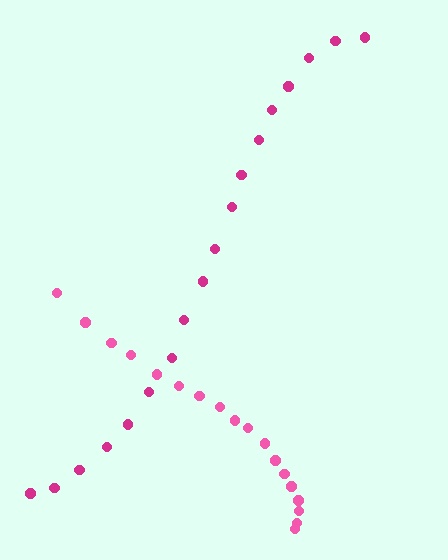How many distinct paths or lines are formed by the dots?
There are 2 distinct paths.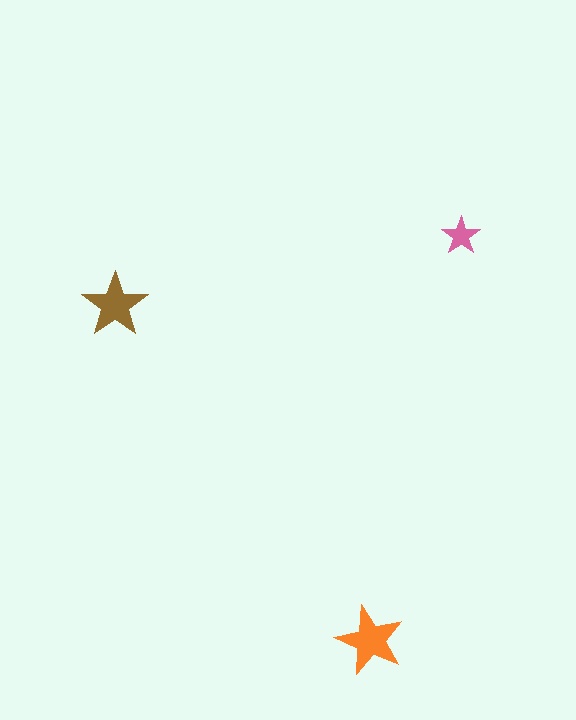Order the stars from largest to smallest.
the orange one, the brown one, the pink one.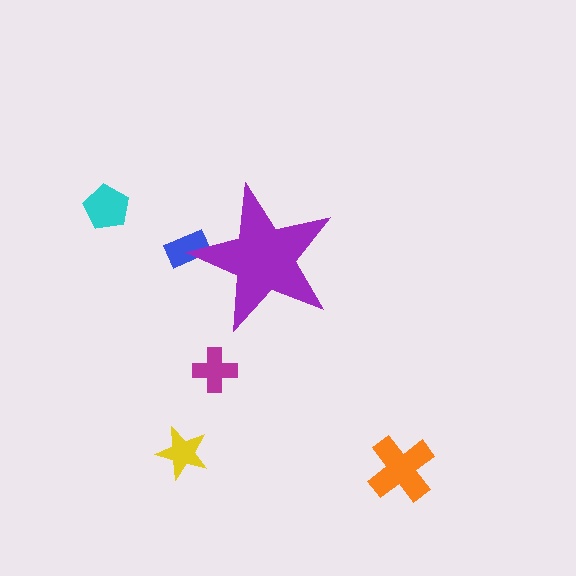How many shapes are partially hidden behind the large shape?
1 shape is partially hidden.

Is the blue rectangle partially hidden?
Yes, the blue rectangle is partially hidden behind the purple star.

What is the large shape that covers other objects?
A purple star.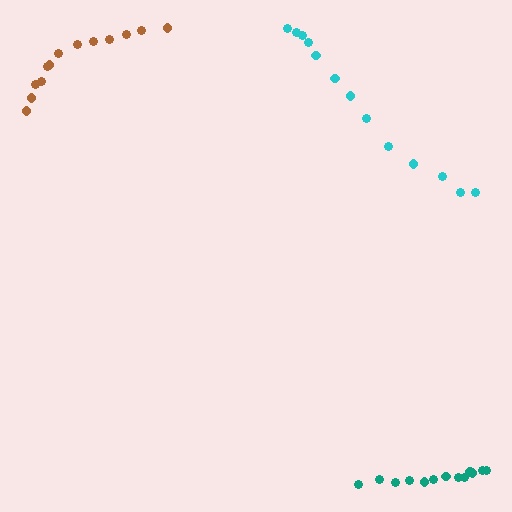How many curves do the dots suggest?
There are 3 distinct paths.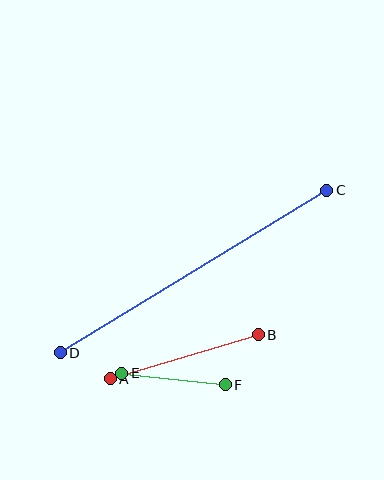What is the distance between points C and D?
The distance is approximately 312 pixels.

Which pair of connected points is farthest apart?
Points C and D are farthest apart.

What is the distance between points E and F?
The distance is approximately 104 pixels.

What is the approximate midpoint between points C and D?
The midpoint is at approximately (194, 272) pixels.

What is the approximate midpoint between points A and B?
The midpoint is at approximately (184, 357) pixels.